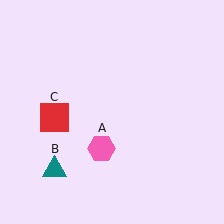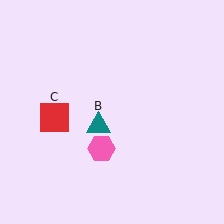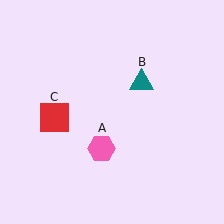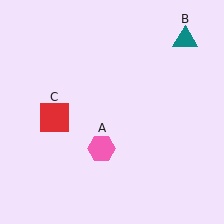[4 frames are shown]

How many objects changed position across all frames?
1 object changed position: teal triangle (object B).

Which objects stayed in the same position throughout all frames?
Pink hexagon (object A) and red square (object C) remained stationary.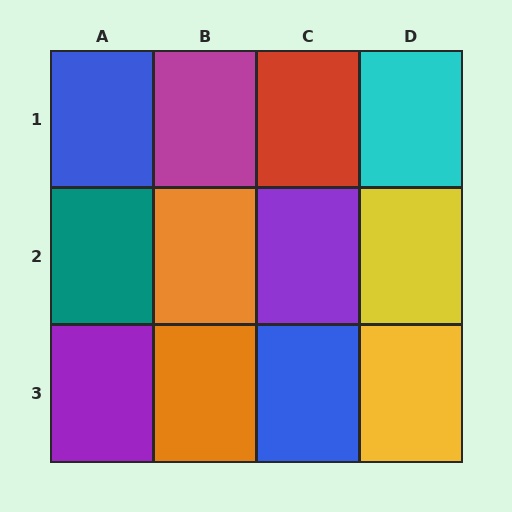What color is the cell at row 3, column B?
Orange.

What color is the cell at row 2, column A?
Teal.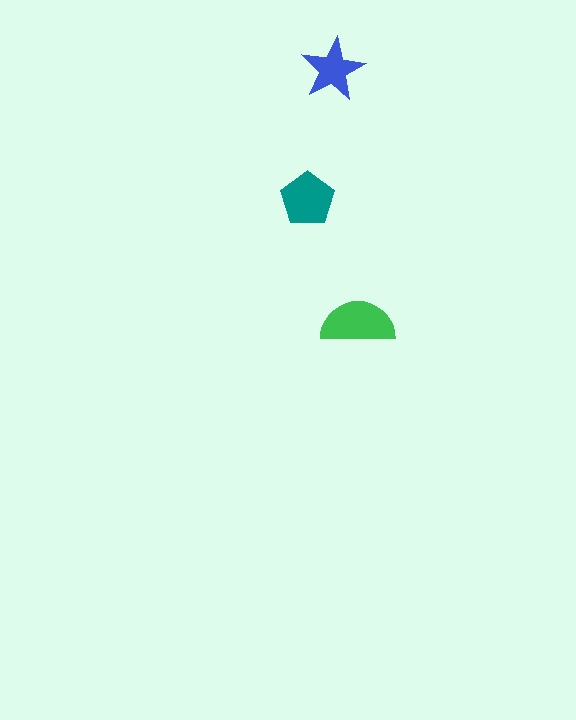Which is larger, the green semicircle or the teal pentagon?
The green semicircle.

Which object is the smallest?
The blue star.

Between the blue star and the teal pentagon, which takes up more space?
The teal pentagon.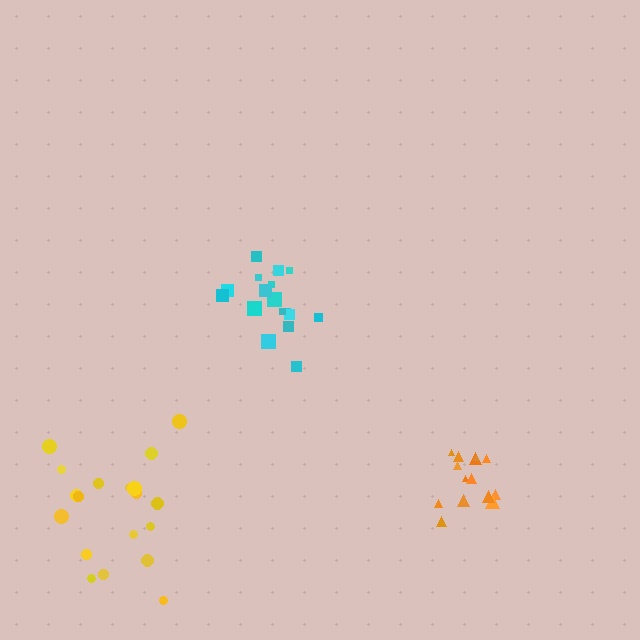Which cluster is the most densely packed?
Orange.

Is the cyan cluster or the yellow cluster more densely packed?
Cyan.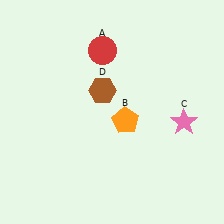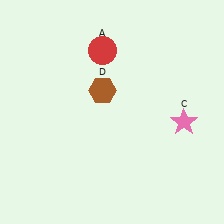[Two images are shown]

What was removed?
The orange pentagon (B) was removed in Image 2.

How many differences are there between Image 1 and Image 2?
There is 1 difference between the two images.